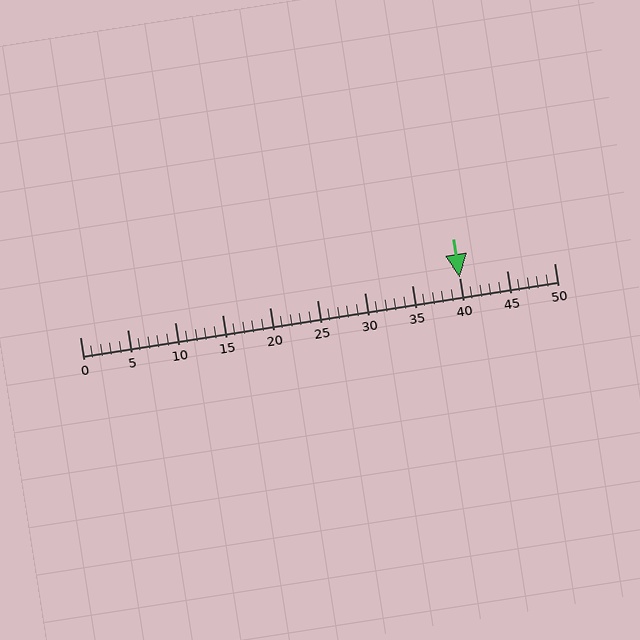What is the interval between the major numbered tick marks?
The major tick marks are spaced 5 units apart.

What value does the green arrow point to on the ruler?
The green arrow points to approximately 40.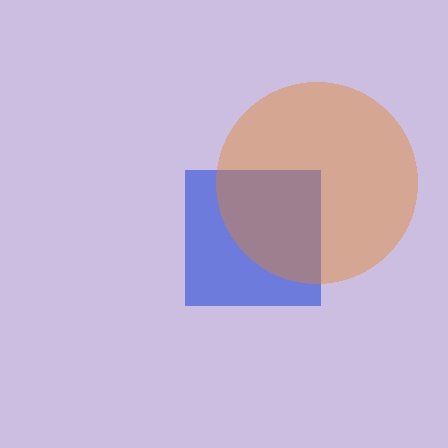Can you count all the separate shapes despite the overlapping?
Yes, there are 2 separate shapes.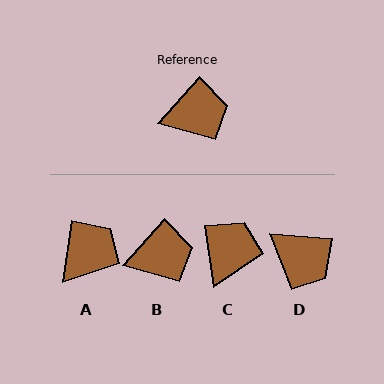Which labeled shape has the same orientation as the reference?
B.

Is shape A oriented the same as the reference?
No, it is off by about 34 degrees.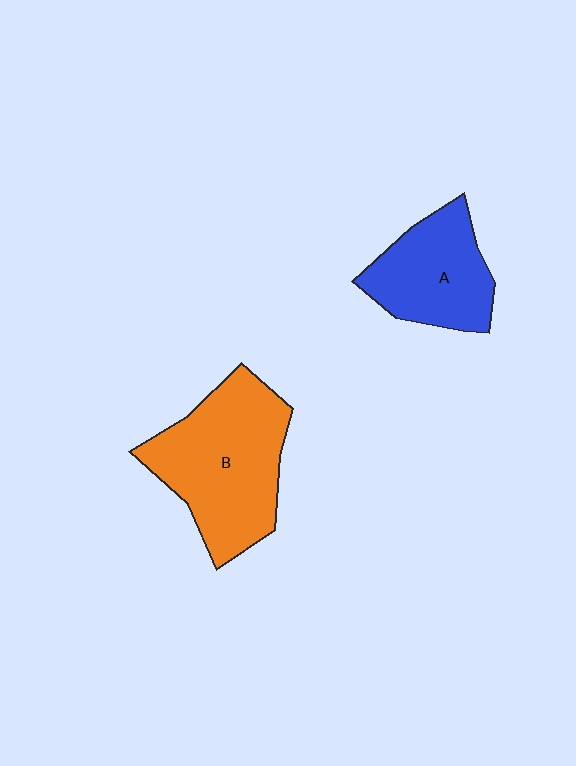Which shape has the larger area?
Shape B (orange).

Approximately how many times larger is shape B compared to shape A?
Approximately 1.5 times.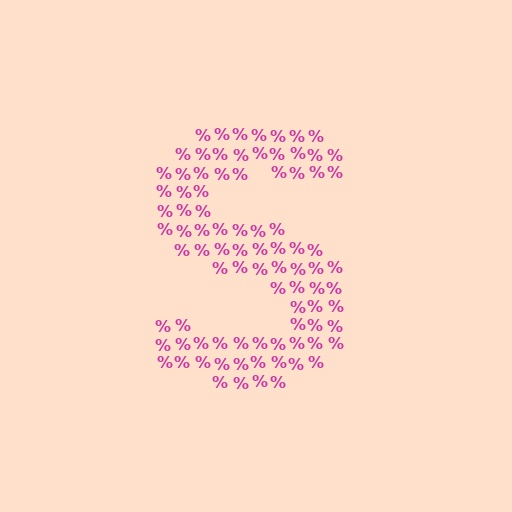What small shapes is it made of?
It is made of small percent signs.